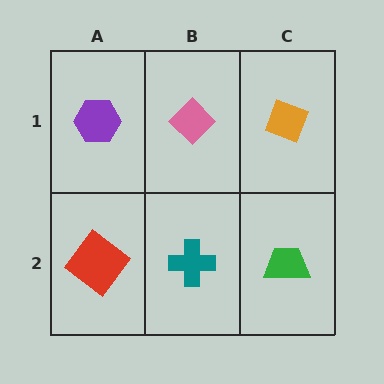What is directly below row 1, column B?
A teal cross.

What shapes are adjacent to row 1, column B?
A teal cross (row 2, column B), a purple hexagon (row 1, column A), an orange diamond (row 1, column C).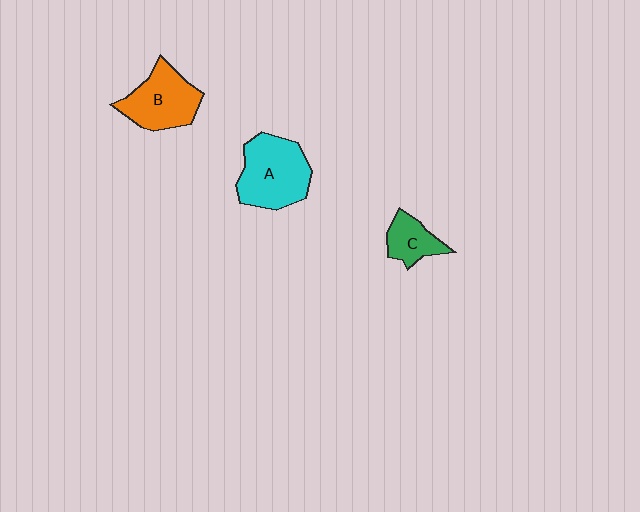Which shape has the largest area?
Shape A (cyan).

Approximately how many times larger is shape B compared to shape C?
Approximately 1.8 times.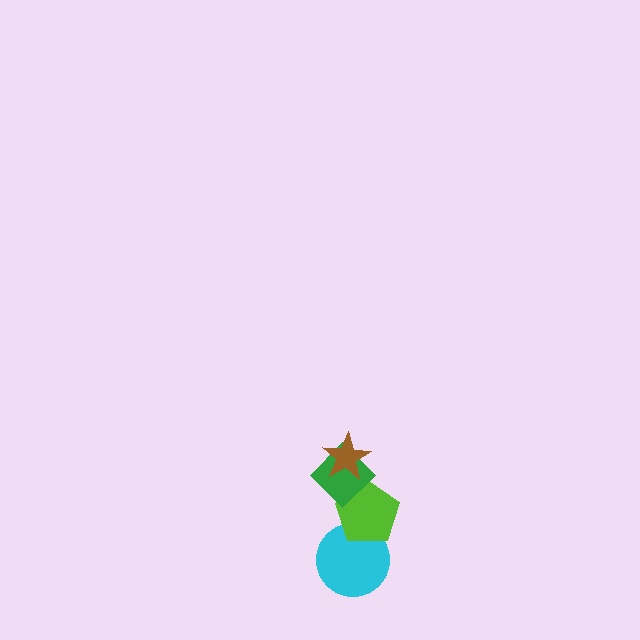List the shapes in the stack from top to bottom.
From top to bottom: the brown star, the green diamond, the lime pentagon, the cyan circle.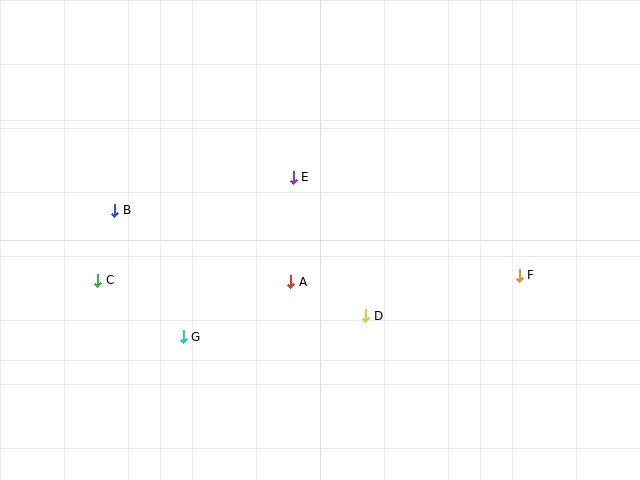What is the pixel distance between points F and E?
The distance between F and E is 246 pixels.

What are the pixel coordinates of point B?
Point B is at (115, 210).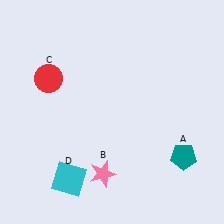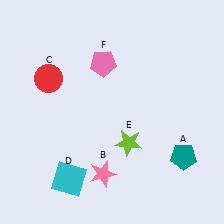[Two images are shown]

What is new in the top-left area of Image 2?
A pink pentagon (F) was added in the top-left area of Image 2.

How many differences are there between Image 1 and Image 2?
There are 2 differences between the two images.